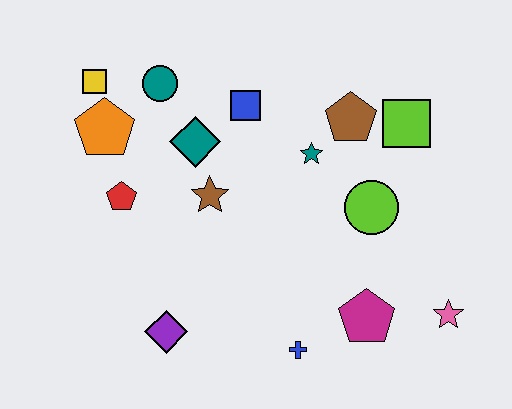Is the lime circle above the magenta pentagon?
Yes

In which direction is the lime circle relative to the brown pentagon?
The lime circle is below the brown pentagon.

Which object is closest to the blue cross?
The magenta pentagon is closest to the blue cross.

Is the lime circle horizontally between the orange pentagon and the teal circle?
No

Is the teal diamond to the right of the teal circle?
Yes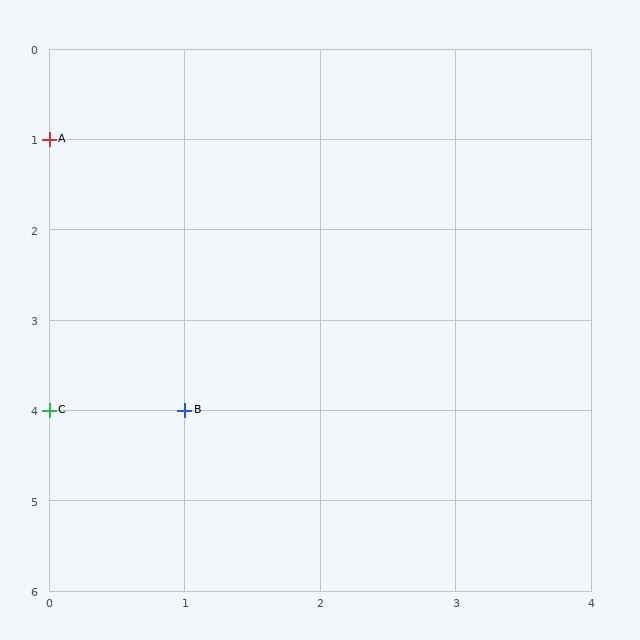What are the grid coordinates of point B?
Point B is at grid coordinates (1, 4).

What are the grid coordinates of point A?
Point A is at grid coordinates (0, 1).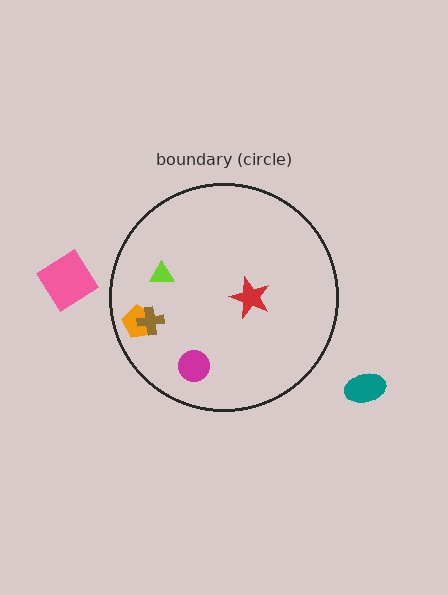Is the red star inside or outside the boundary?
Inside.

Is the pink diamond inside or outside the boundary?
Outside.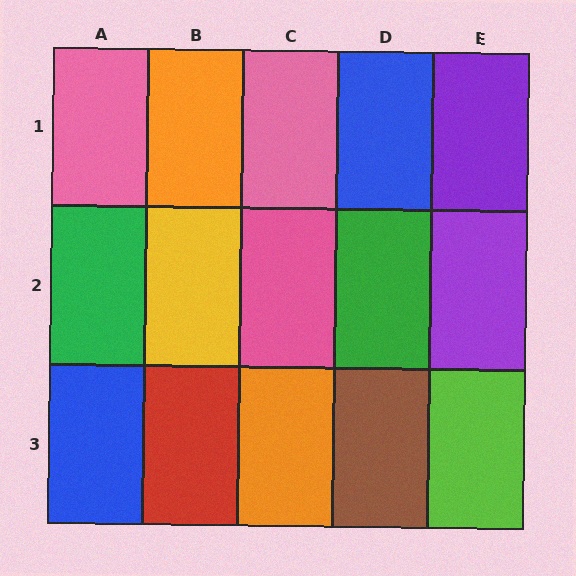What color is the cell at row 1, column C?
Pink.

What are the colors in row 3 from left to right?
Blue, red, orange, brown, lime.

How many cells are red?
1 cell is red.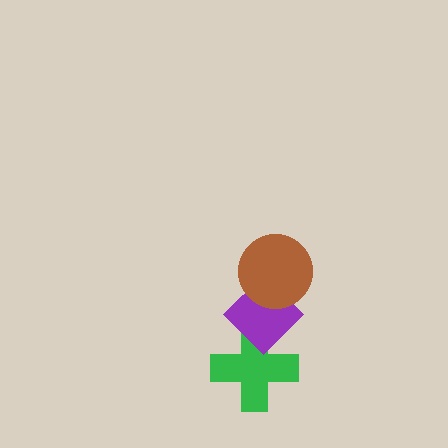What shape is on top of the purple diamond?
The brown circle is on top of the purple diamond.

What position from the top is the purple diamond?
The purple diamond is 2nd from the top.